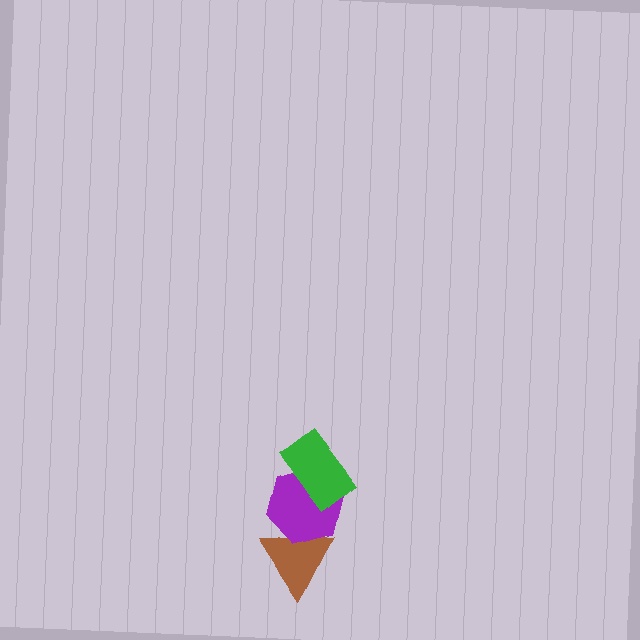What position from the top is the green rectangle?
The green rectangle is 1st from the top.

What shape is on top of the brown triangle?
The purple hexagon is on top of the brown triangle.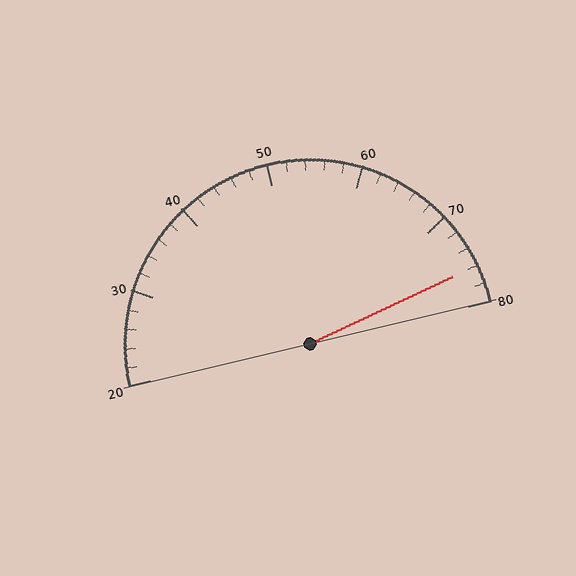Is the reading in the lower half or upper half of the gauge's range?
The reading is in the upper half of the range (20 to 80).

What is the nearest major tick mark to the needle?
The nearest major tick mark is 80.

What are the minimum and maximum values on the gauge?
The gauge ranges from 20 to 80.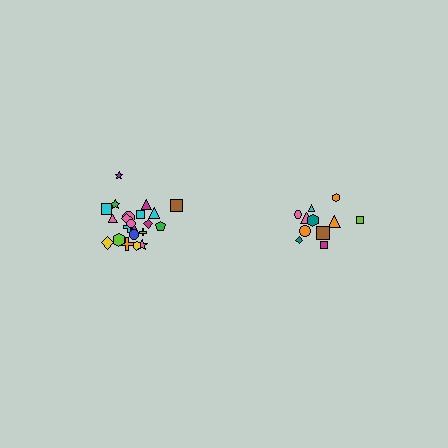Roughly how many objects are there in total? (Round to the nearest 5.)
Roughly 35 objects in total.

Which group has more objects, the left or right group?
The left group.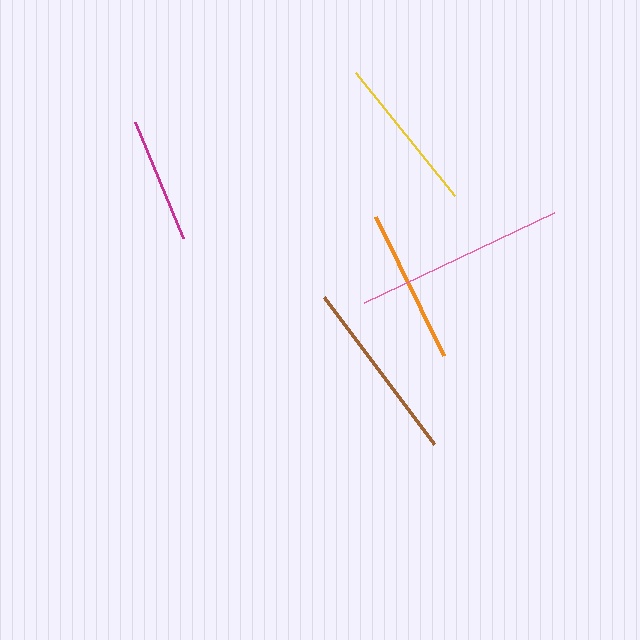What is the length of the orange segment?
The orange segment is approximately 155 pixels long.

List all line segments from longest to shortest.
From longest to shortest: pink, brown, yellow, orange, magenta.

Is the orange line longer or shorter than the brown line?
The brown line is longer than the orange line.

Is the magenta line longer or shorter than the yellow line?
The yellow line is longer than the magenta line.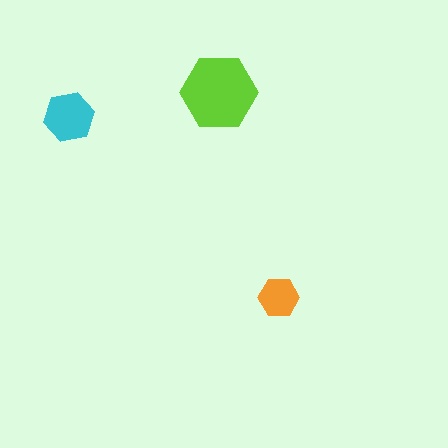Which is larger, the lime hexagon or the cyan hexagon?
The lime one.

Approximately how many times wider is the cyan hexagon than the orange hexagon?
About 1.5 times wider.